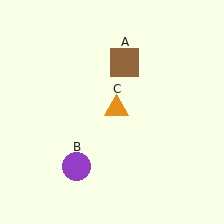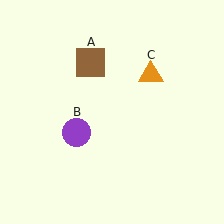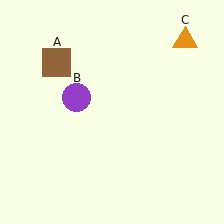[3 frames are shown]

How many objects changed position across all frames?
3 objects changed position: brown square (object A), purple circle (object B), orange triangle (object C).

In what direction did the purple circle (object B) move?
The purple circle (object B) moved up.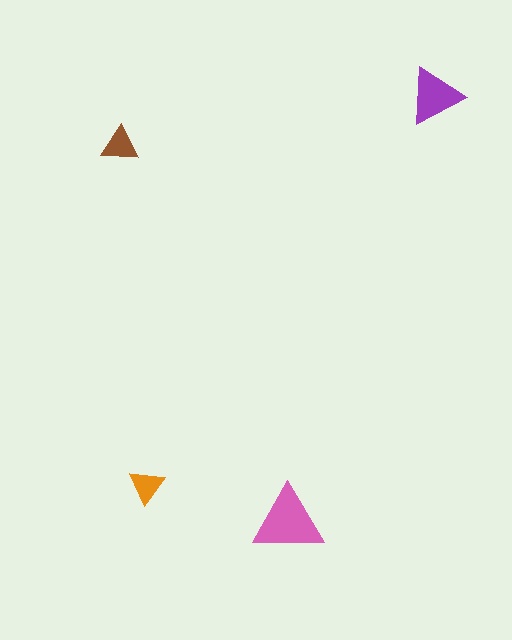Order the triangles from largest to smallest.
the pink one, the purple one, the brown one, the orange one.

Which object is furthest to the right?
The purple triangle is rightmost.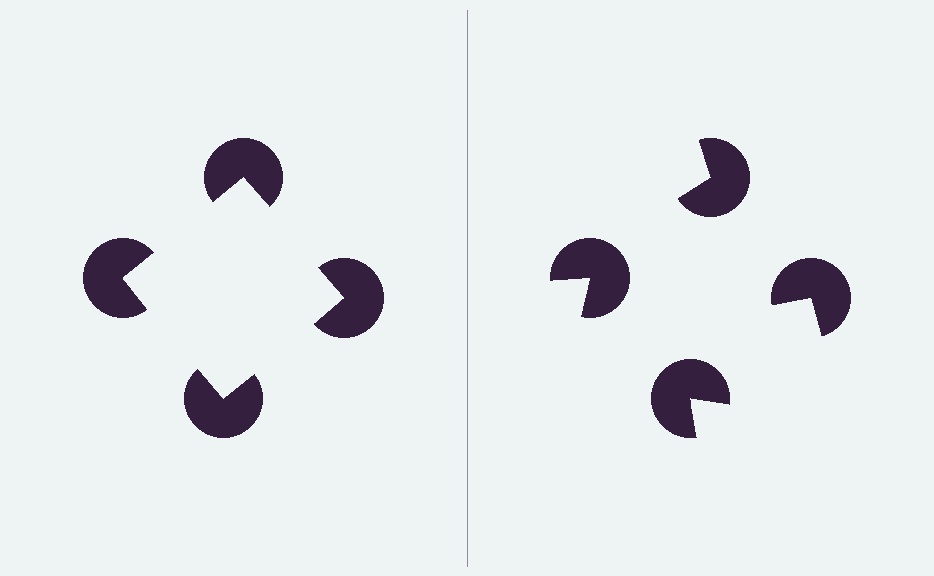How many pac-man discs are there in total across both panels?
8 — 4 on each side.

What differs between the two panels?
The pac-man discs are positioned identically on both sides; only the wedge orientations differ. On the left they align to a square; on the right they are misaligned.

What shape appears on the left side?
An illusory square.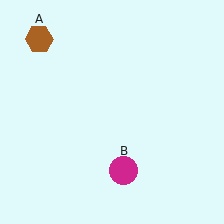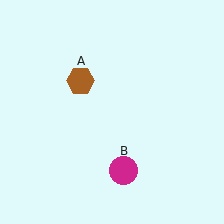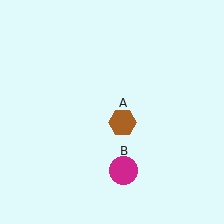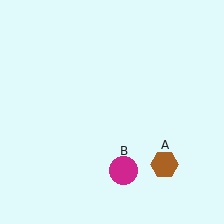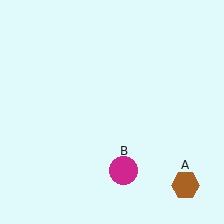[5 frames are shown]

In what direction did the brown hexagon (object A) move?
The brown hexagon (object A) moved down and to the right.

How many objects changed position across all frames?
1 object changed position: brown hexagon (object A).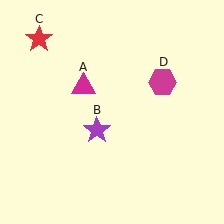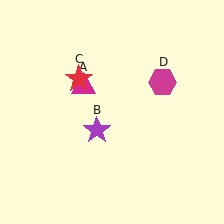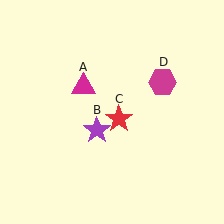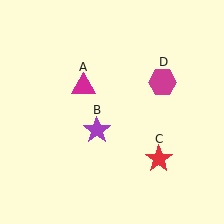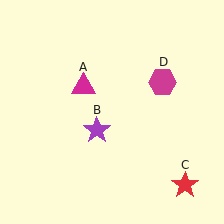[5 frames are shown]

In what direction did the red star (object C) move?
The red star (object C) moved down and to the right.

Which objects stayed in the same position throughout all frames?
Magenta triangle (object A) and purple star (object B) and magenta hexagon (object D) remained stationary.